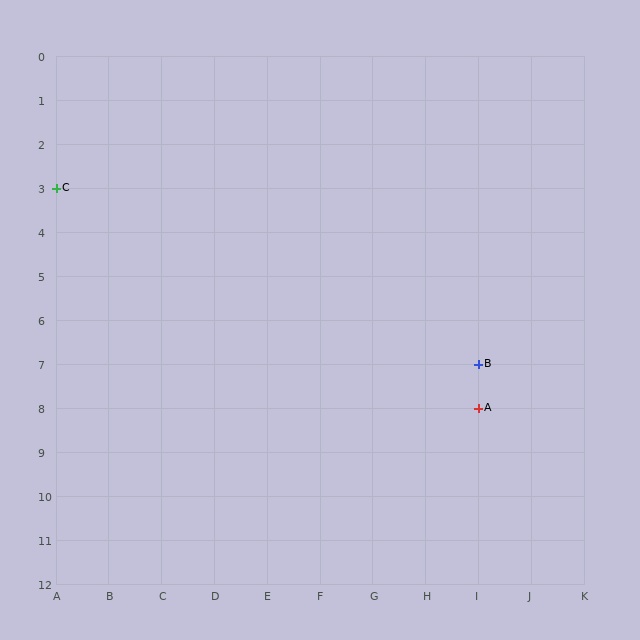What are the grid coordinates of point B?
Point B is at grid coordinates (I, 7).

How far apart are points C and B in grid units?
Points C and B are 8 columns and 4 rows apart (about 8.9 grid units diagonally).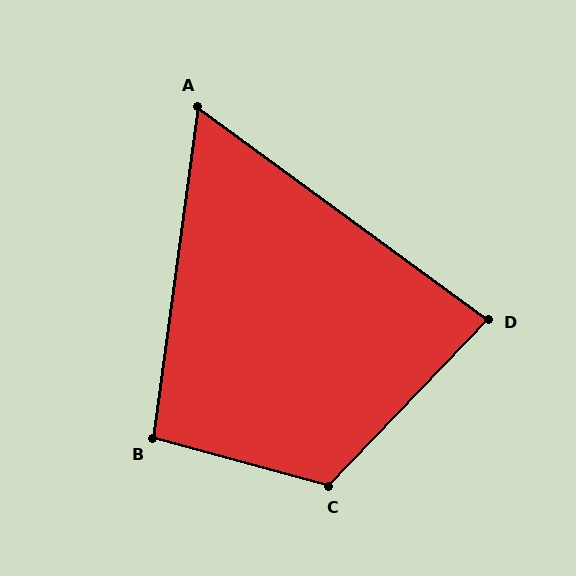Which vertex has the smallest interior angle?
A, at approximately 61 degrees.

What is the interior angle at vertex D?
Approximately 83 degrees (acute).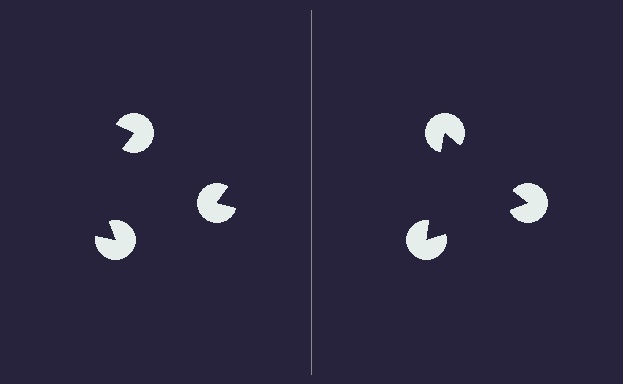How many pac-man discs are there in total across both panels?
6 — 3 on each side.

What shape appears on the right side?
An illusory triangle.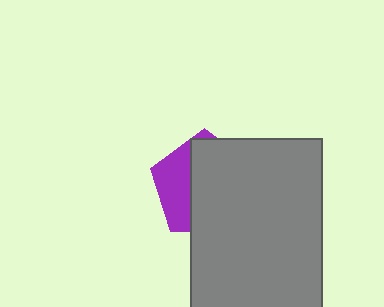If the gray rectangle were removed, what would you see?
You would see the complete purple pentagon.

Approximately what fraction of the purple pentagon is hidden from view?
Roughly 67% of the purple pentagon is hidden behind the gray rectangle.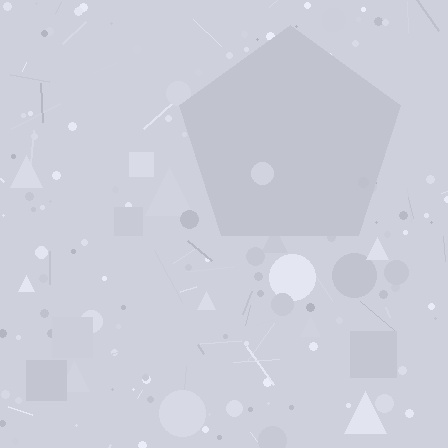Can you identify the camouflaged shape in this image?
The camouflaged shape is a pentagon.